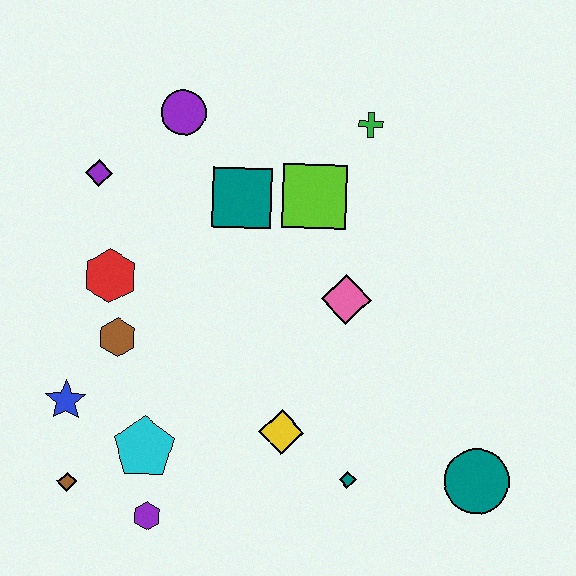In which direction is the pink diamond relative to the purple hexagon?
The pink diamond is above the purple hexagon.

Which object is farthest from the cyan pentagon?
The green cross is farthest from the cyan pentagon.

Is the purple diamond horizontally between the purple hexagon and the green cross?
No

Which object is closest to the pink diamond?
The lime square is closest to the pink diamond.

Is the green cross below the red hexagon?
No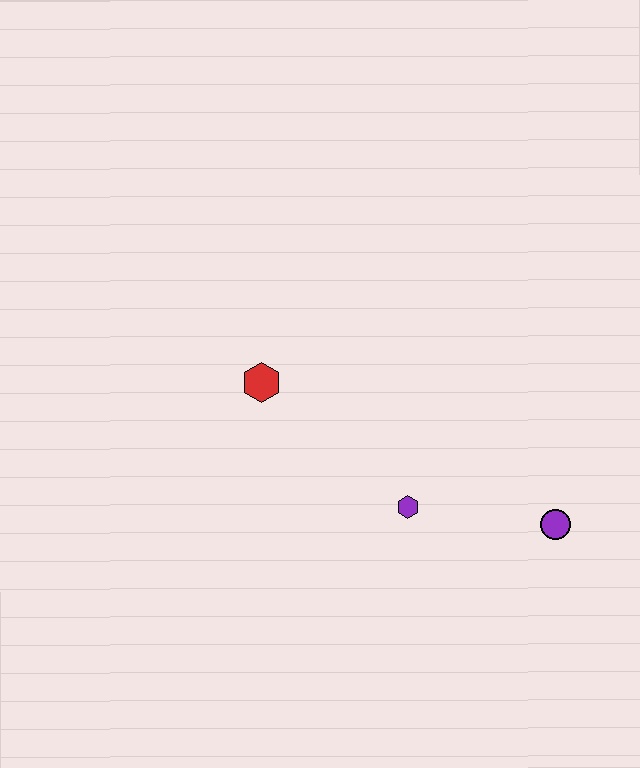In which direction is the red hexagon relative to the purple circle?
The red hexagon is to the left of the purple circle.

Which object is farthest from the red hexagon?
The purple circle is farthest from the red hexagon.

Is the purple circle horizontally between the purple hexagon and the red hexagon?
No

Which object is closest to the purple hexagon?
The purple circle is closest to the purple hexagon.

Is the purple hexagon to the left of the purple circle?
Yes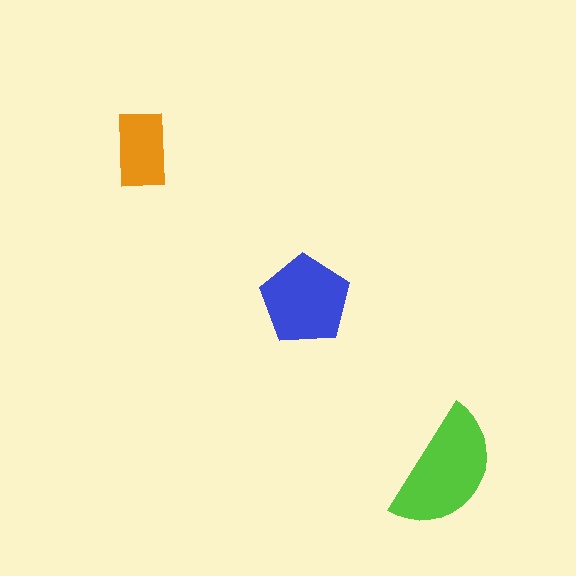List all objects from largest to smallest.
The lime semicircle, the blue pentagon, the orange rectangle.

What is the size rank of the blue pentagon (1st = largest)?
2nd.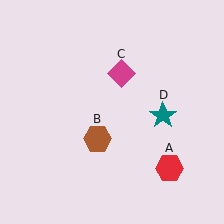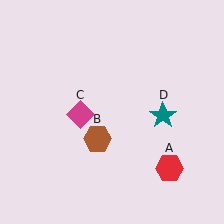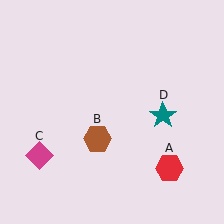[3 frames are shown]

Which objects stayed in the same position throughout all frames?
Red hexagon (object A) and brown hexagon (object B) and teal star (object D) remained stationary.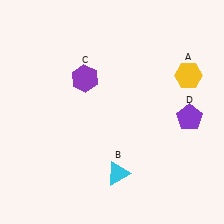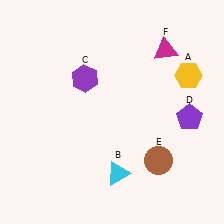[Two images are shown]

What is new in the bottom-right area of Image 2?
A brown circle (E) was added in the bottom-right area of Image 2.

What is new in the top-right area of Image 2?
A magenta triangle (F) was added in the top-right area of Image 2.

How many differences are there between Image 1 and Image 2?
There are 2 differences between the two images.